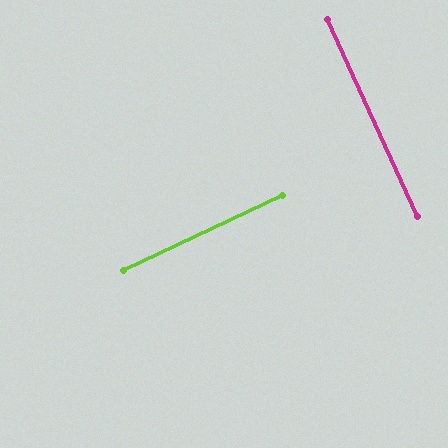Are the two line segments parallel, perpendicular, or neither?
Perpendicular — they meet at approximately 89°.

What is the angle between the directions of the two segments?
Approximately 89 degrees.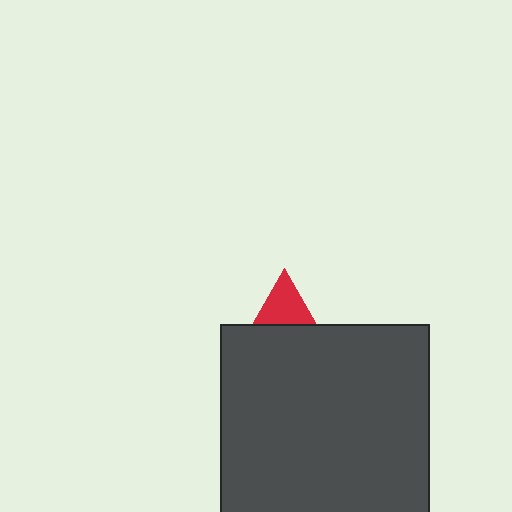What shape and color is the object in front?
The object in front is a dark gray square.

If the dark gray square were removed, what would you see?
You would see the complete red triangle.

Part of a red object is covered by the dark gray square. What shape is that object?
It is a triangle.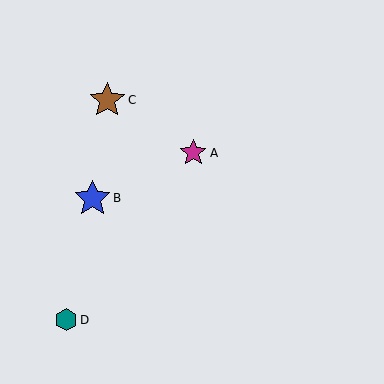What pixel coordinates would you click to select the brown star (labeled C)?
Click at (107, 100) to select the brown star C.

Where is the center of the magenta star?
The center of the magenta star is at (193, 153).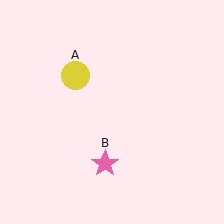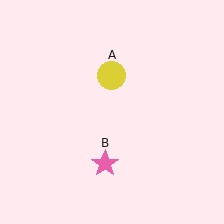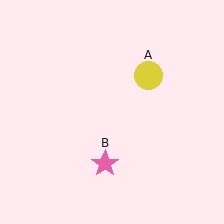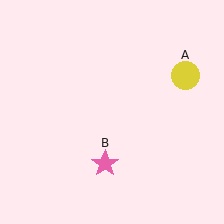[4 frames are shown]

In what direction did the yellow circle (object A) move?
The yellow circle (object A) moved right.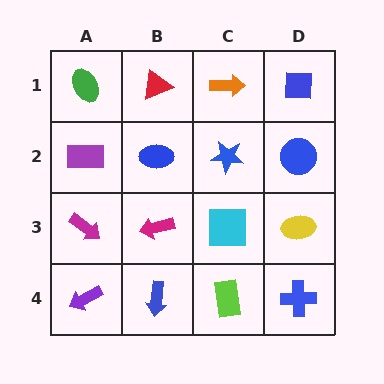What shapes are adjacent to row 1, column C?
A blue star (row 2, column C), a red triangle (row 1, column B), a blue square (row 1, column D).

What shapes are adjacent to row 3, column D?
A blue circle (row 2, column D), a blue cross (row 4, column D), a cyan square (row 3, column C).